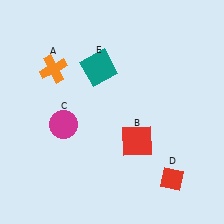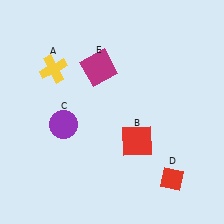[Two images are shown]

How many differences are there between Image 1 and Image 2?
There are 3 differences between the two images.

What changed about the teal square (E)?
In Image 1, E is teal. In Image 2, it changed to magenta.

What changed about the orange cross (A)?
In Image 1, A is orange. In Image 2, it changed to yellow.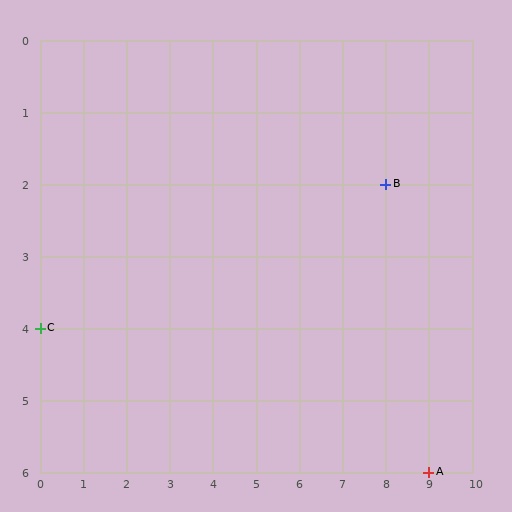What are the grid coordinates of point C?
Point C is at grid coordinates (0, 4).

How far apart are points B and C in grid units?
Points B and C are 8 columns and 2 rows apart (about 8.2 grid units diagonally).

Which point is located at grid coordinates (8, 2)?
Point B is at (8, 2).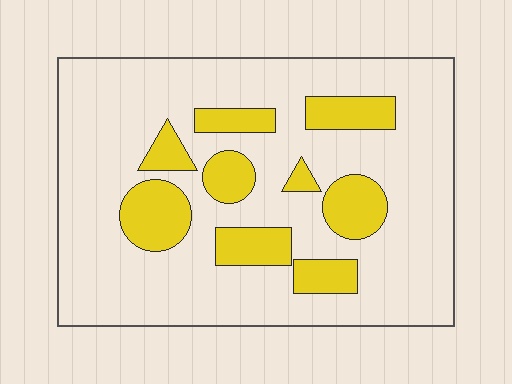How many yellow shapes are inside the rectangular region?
9.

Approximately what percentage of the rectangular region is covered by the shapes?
Approximately 20%.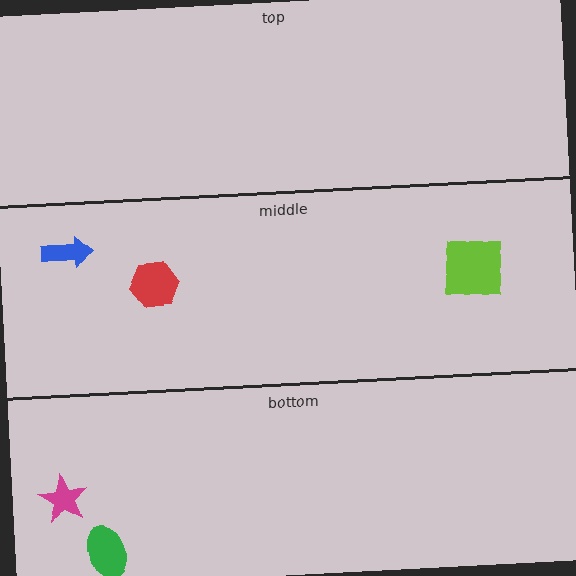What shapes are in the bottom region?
The magenta star, the green ellipse.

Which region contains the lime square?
The middle region.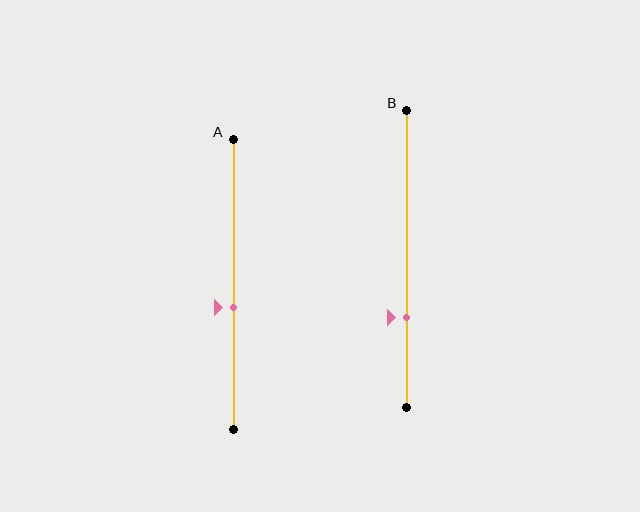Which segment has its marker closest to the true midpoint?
Segment A has its marker closest to the true midpoint.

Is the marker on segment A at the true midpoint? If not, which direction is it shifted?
No, the marker on segment A is shifted downward by about 8% of the segment length.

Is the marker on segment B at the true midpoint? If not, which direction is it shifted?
No, the marker on segment B is shifted downward by about 20% of the segment length.